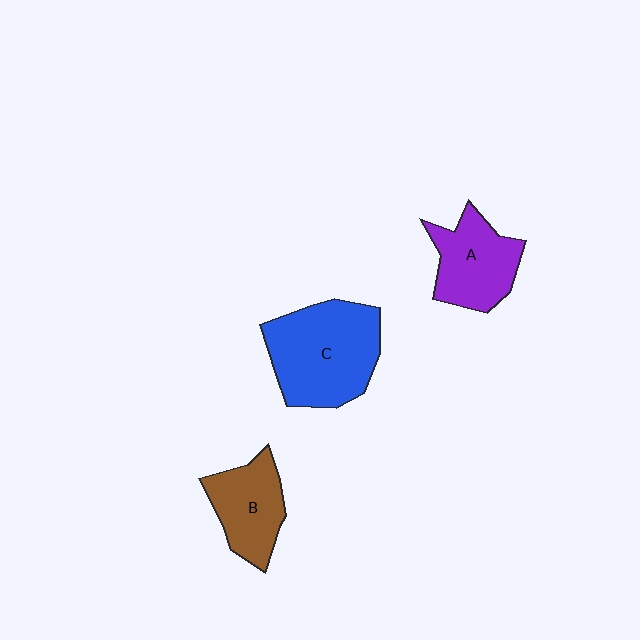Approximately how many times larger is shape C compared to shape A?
Approximately 1.5 times.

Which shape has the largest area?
Shape C (blue).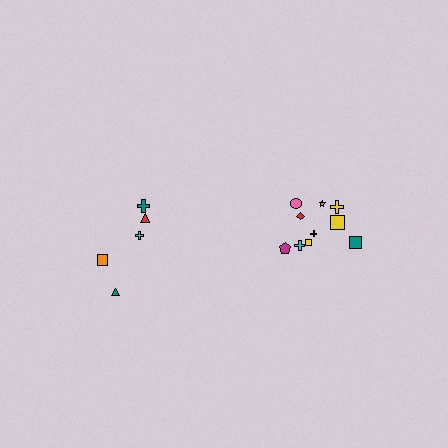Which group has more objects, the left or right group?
The right group.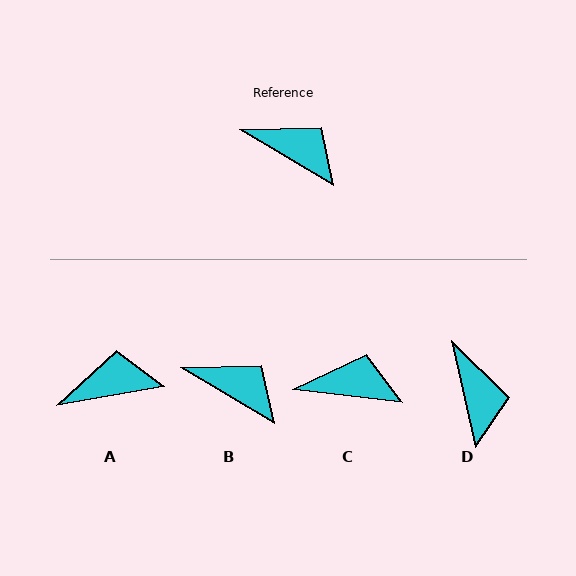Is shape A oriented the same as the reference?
No, it is off by about 41 degrees.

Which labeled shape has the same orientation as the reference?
B.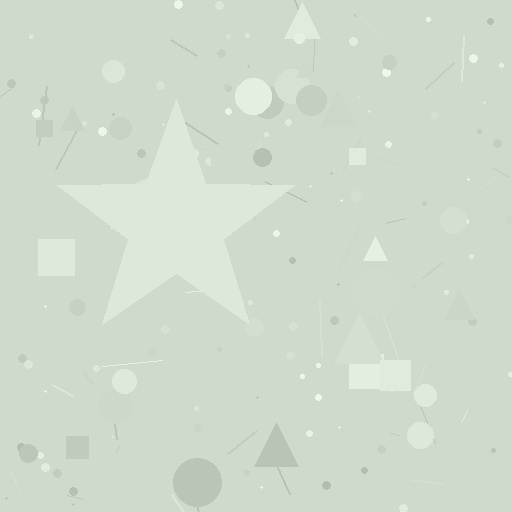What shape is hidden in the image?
A star is hidden in the image.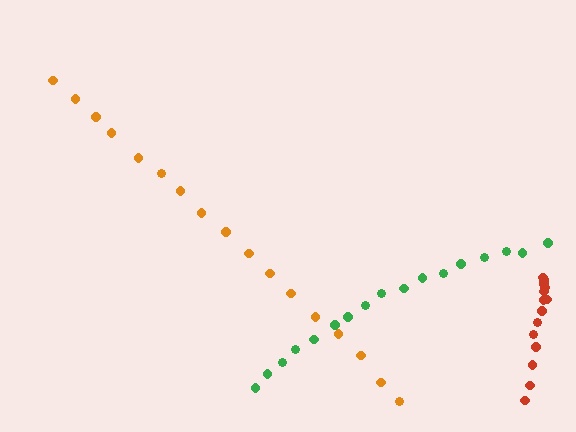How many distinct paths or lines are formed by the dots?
There are 3 distinct paths.